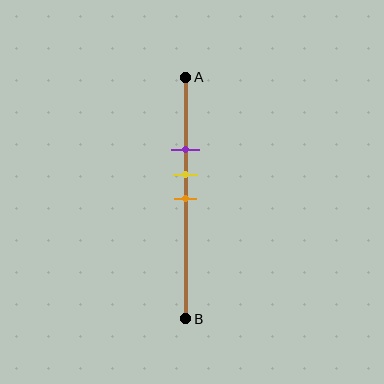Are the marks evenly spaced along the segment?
Yes, the marks are approximately evenly spaced.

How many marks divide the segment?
There are 3 marks dividing the segment.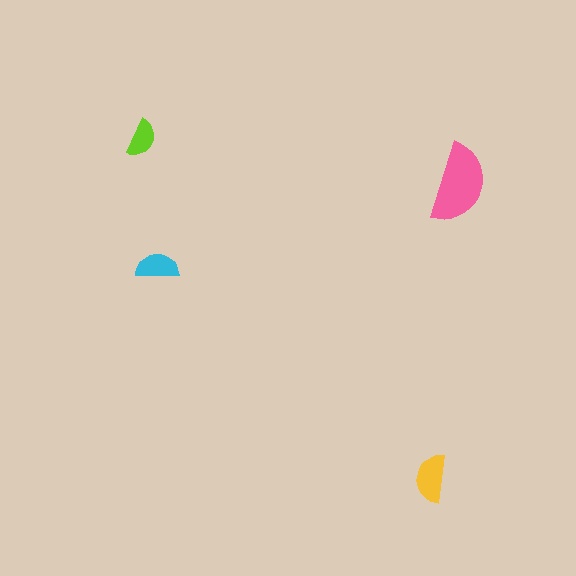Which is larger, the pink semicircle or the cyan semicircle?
The pink one.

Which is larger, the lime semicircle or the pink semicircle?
The pink one.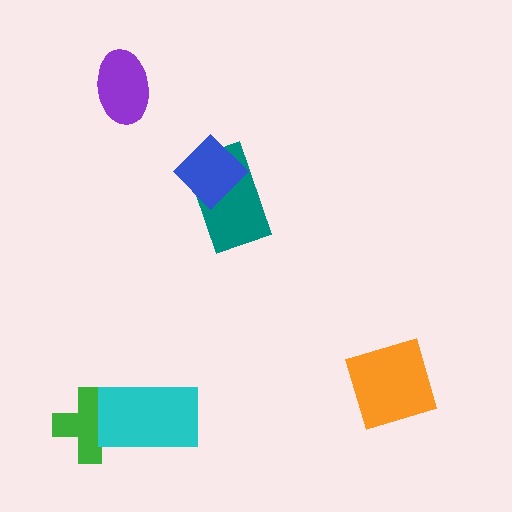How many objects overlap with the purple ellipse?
0 objects overlap with the purple ellipse.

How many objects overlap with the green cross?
1 object overlaps with the green cross.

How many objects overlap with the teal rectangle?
1 object overlaps with the teal rectangle.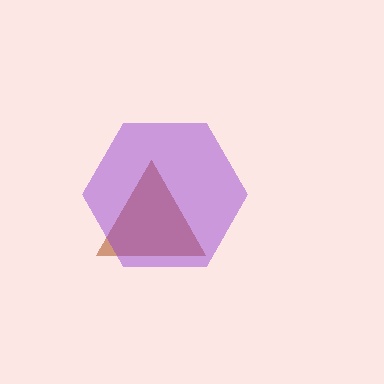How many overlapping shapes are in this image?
There are 2 overlapping shapes in the image.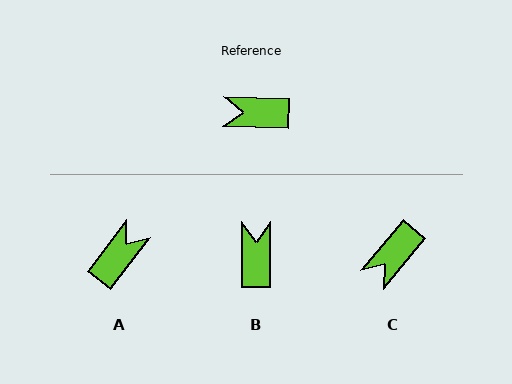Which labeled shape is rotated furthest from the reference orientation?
A, about 125 degrees away.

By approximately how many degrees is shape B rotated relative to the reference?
Approximately 88 degrees clockwise.